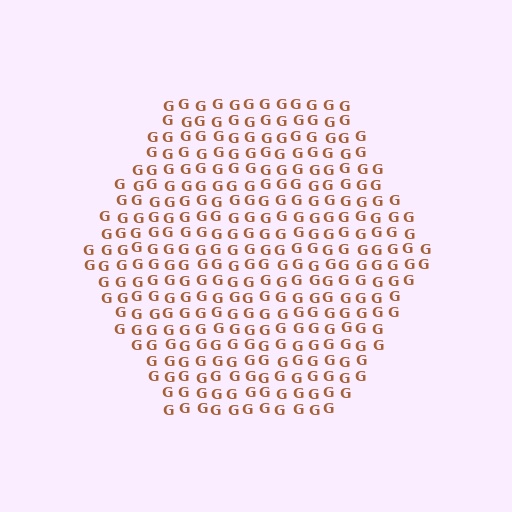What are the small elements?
The small elements are letter G's.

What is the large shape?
The large shape is a hexagon.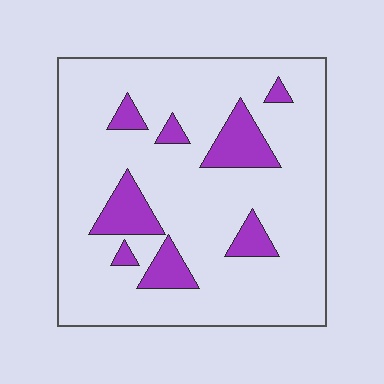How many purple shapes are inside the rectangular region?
8.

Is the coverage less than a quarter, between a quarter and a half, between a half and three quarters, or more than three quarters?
Less than a quarter.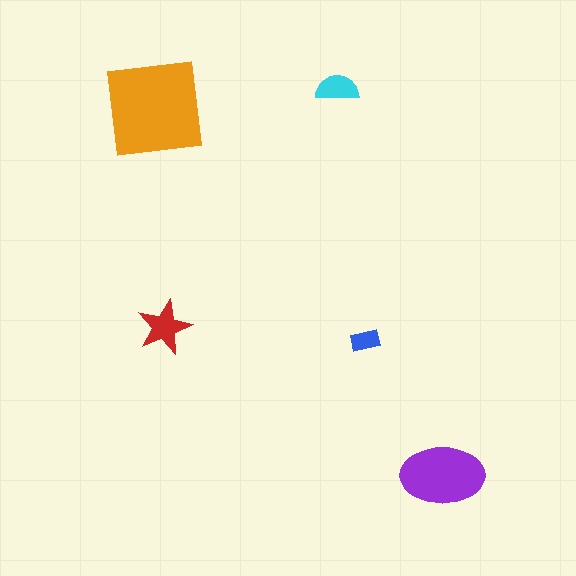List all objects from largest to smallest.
The orange square, the purple ellipse, the red star, the cyan semicircle, the blue rectangle.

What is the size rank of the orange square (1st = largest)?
1st.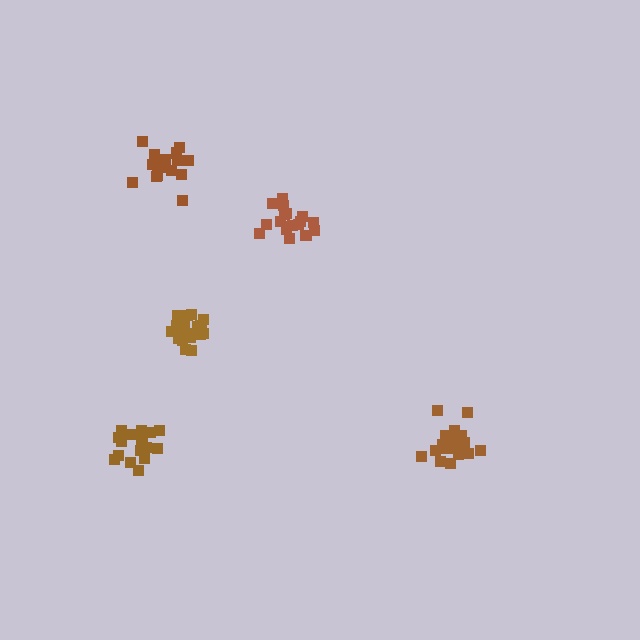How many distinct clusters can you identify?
There are 5 distinct clusters.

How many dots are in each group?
Group 1: 21 dots, Group 2: 21 dots, Group 3: 18 dots, Group 4: 16 dots, Group 5: 18 dots (94 total).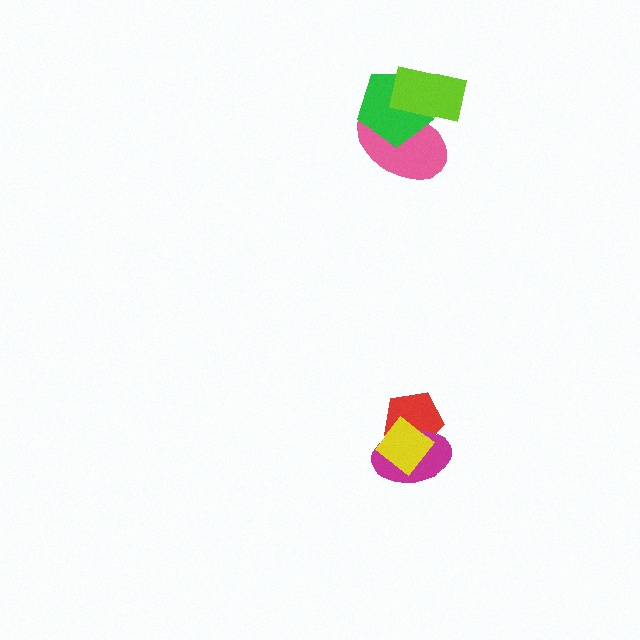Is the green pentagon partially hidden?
Yes, it is partially covered by another shape.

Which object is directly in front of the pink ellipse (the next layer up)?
The green pentagon is directly in front of the pink ellipse.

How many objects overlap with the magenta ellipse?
2 objects overlap with the magenta ellipse.